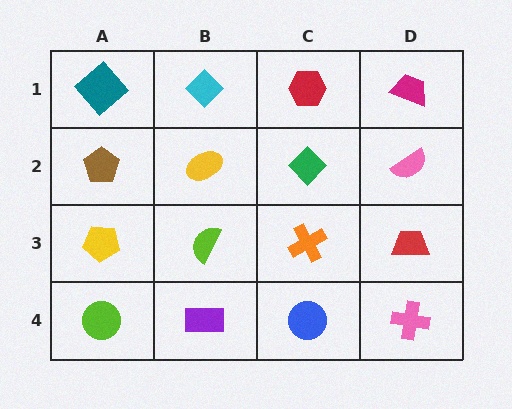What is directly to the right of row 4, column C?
A pink cross.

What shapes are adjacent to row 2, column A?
A teal diamond (row 1, column A), a yellow pentagon (row 3, column A), a yellow ellipse (row 2, column B).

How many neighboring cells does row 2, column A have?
3.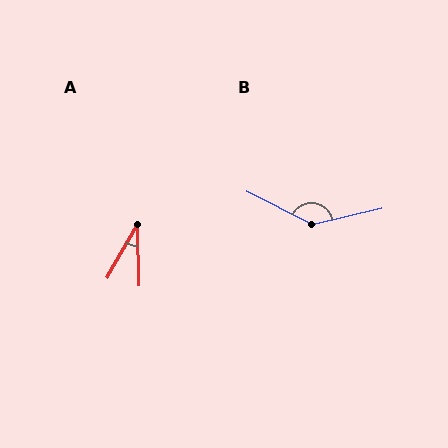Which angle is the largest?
B, at approximately 140 degrees.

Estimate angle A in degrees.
Approximately 32 degrees.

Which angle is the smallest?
A, at approximately 32 degrees.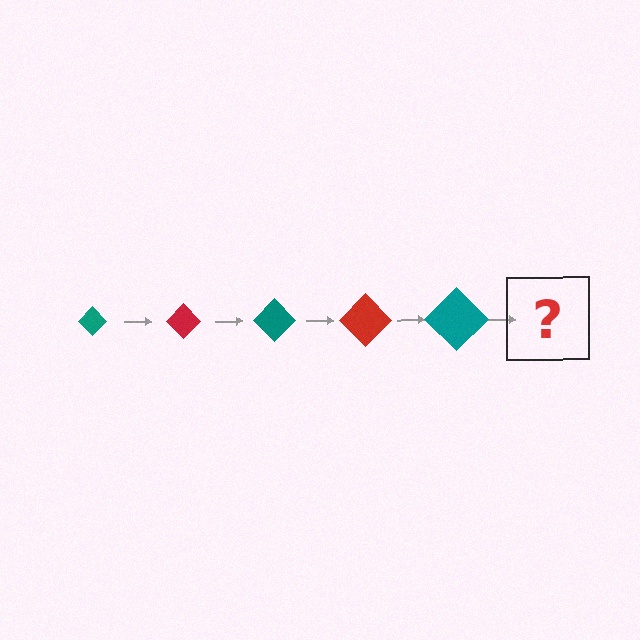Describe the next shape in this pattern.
It should be a red diamond, larger than the previous one.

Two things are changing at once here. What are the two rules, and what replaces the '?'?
The two rules are that the diamond grows larger each step and the color cycles through teal and red. The '?' should be a red diamond, larger than the previous one.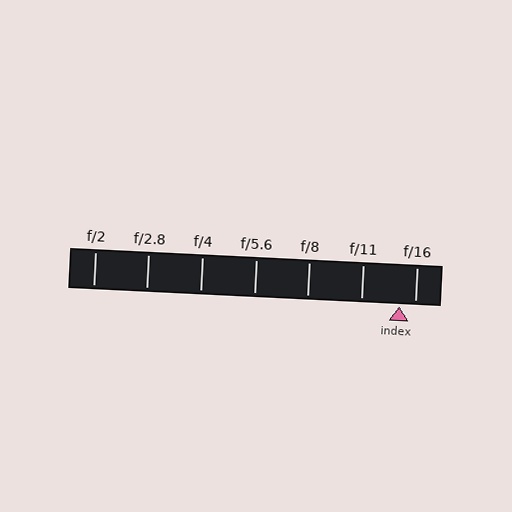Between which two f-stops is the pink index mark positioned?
The index mark is between f/11 and f/16.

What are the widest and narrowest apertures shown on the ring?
The widest aperture shown is f/2 and the narrowest is f/16.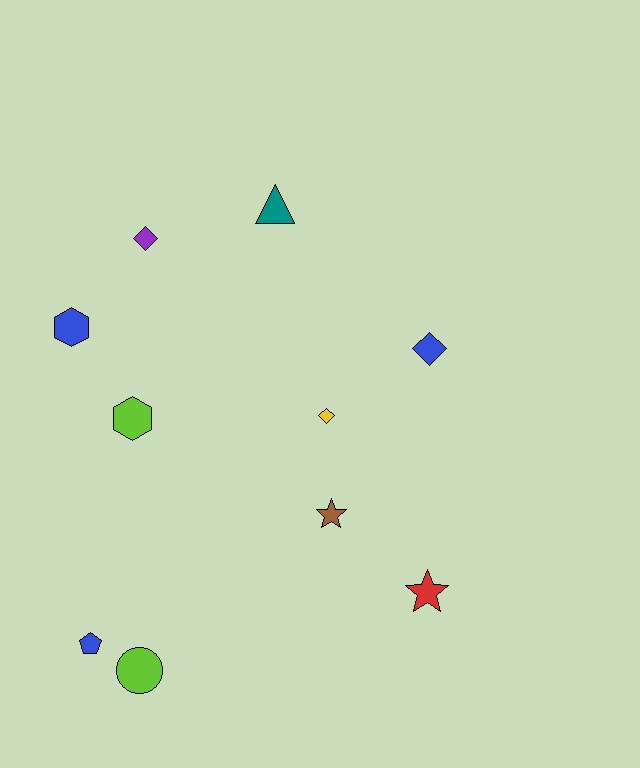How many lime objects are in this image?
There are 2 lime objects.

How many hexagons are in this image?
There are 2 hexagons.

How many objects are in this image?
There are 10 objects.